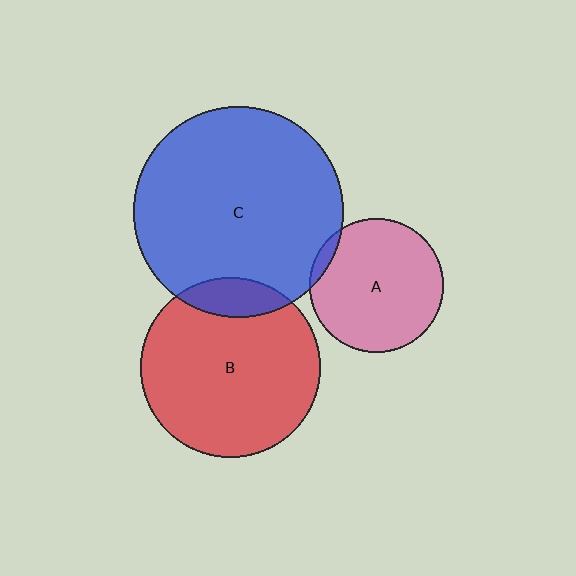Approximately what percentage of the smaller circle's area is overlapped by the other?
Approximately 5%.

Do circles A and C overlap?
Yes.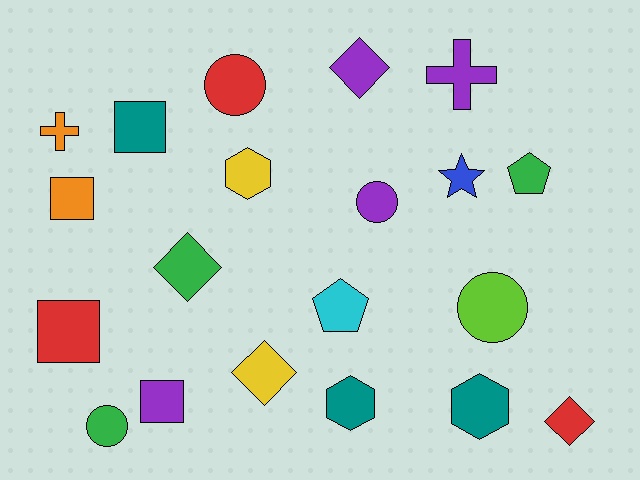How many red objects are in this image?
There are 3 red objects.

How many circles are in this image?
There are 4 circles.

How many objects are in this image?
There are 20 objects.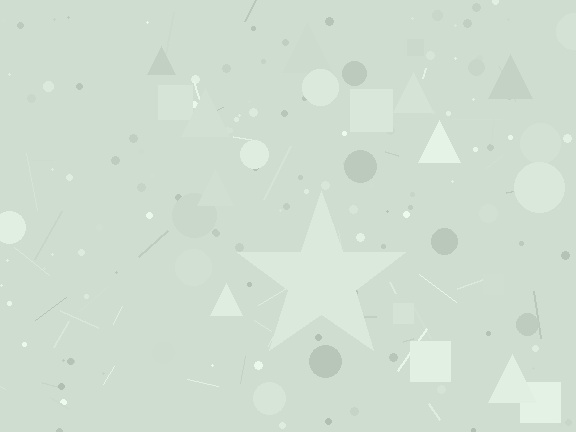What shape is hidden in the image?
A star is hidden in the image.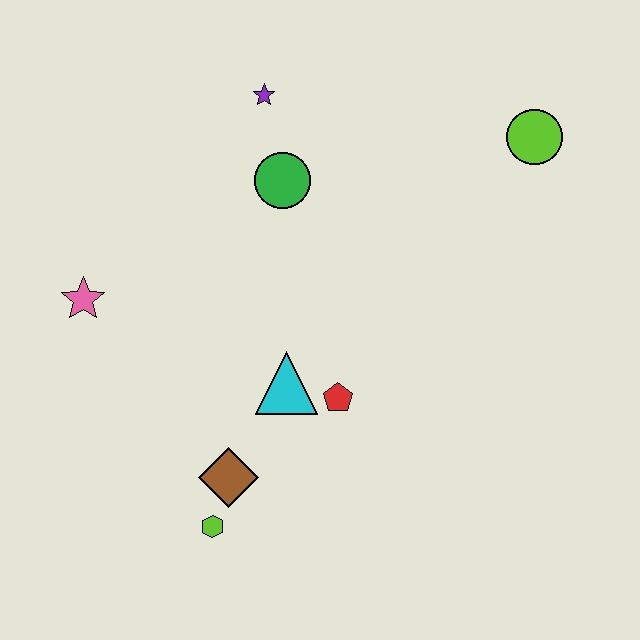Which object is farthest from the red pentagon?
The lime circle is farthest from the red pentagon.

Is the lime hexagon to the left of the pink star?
No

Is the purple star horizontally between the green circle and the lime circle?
No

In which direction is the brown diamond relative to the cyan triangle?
The brown diamond is below the cyan triangle.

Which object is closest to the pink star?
The cyan triangle is closest to the pink star.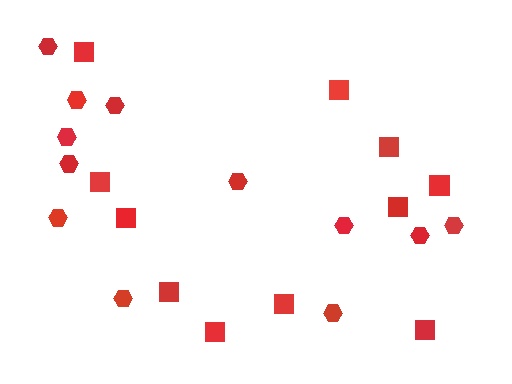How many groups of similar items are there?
There are 2 groups: one group of squares (11) and one group of hexagons (12).